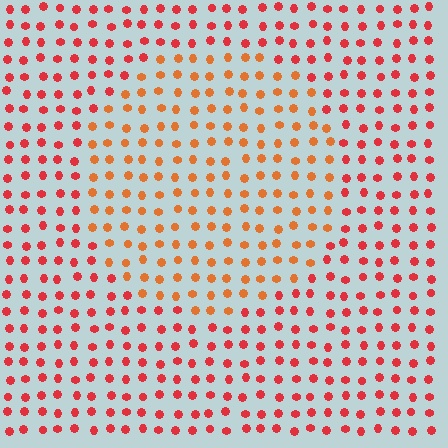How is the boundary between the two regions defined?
The boundary is defined purely by a slight shift in hue (about 27 degrees). Spacing, size, and orientation are identical on both sides.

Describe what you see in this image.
The image is filled with small red elements in a uniform arrangement. A circle-shaped region is visible where the elements are tinted to a slightly different hue, forming a subtle color boundary.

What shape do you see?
I see a circle.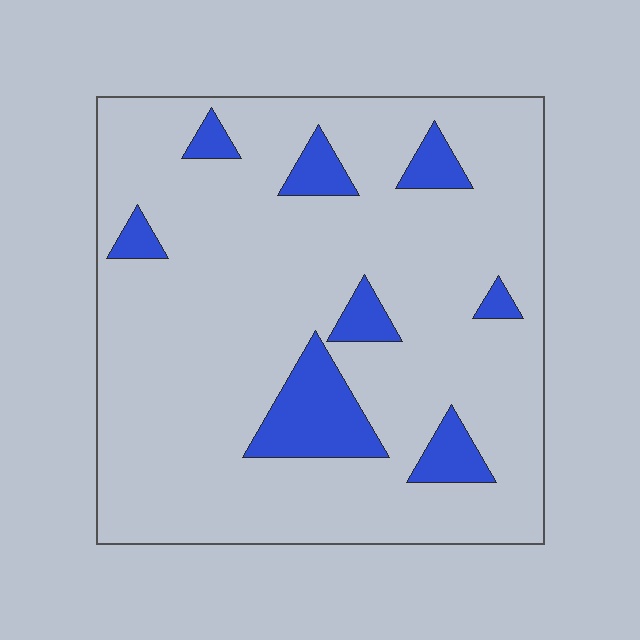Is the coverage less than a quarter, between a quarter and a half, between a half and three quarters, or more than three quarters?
Less than a quarter.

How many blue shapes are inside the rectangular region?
8.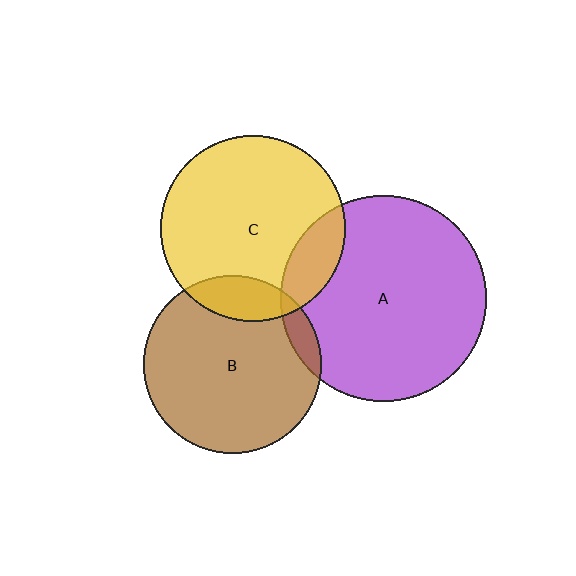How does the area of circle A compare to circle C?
Approximately 1.2 times.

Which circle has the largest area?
Circle A (purple).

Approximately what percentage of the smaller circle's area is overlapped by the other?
Approximately 15%.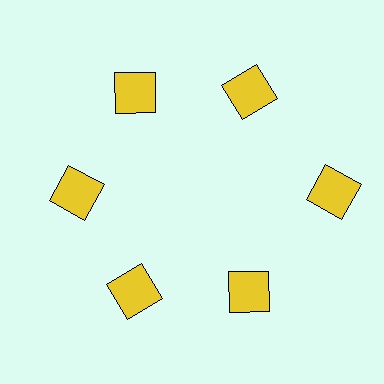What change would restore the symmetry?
The symmetry would be restored by moving it inward, back onto the ring so that all 6 squares sit at equal angles and equal distance from the center.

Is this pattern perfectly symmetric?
No. The 6 yellow squares are arranged in a ring, but one element near the 3 o'clock position is pushed outward from the center, breaking the 6-fold rotational symmetry.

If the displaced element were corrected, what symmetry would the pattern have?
It would have 6-fold rotational symmetry — the pattern would map onto itself every 60 degrees.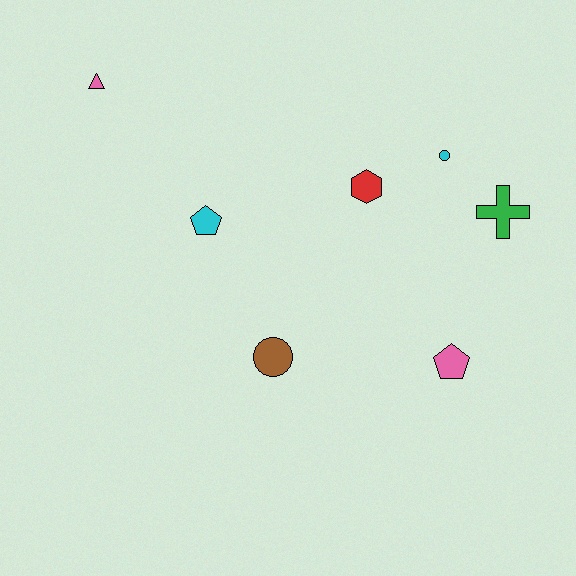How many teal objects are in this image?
There are no teal objects.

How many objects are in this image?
There are 7 objects.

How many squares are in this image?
There are no squares.